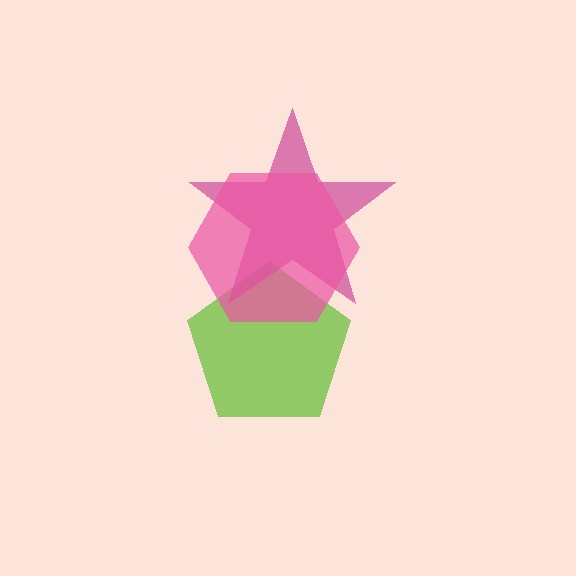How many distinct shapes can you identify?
There are 3 distinct shapes: a lime pentagon, a magenta star, a pink hexagon.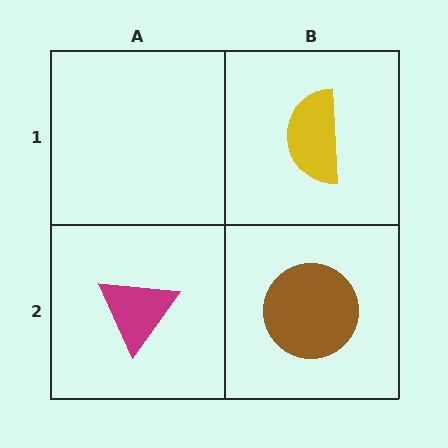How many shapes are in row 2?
2 shapes.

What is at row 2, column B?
A brown circle.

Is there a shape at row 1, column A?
No, that cell is empty.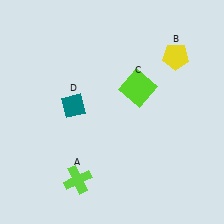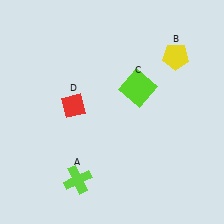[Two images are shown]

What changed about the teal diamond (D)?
In Image 1, D is teal. In Image 2, it changed to red.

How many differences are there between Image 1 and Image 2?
There is 1 difference between the two images.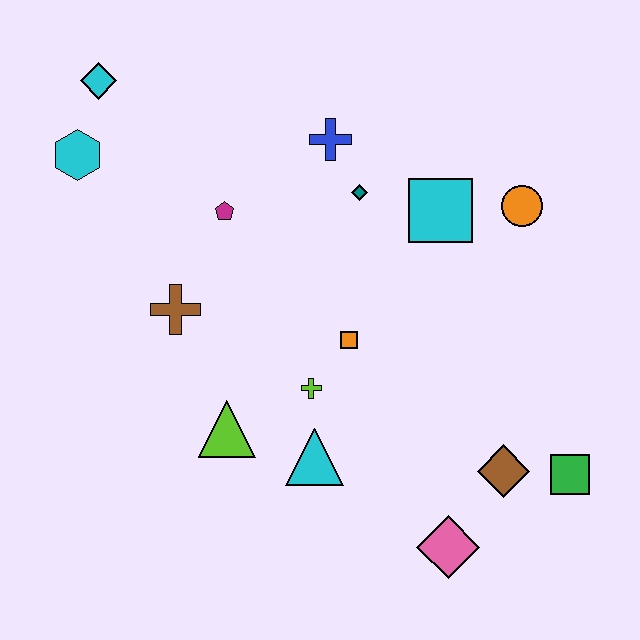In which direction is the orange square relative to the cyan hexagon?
The orange square is to the right of the cyan hexagon.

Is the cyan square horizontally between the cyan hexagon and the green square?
Yes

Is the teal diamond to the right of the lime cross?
Yes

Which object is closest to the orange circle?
The cyan square is closest to the orange circle.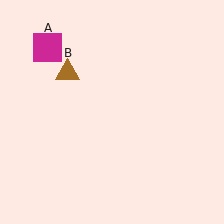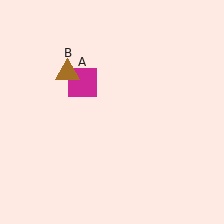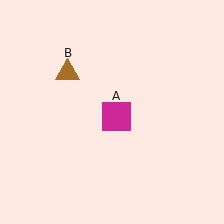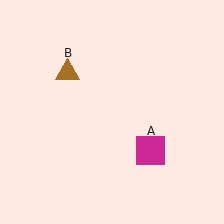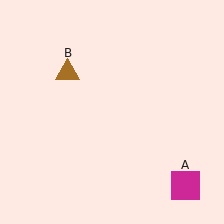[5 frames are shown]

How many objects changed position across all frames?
1 object changed position: magenta square (object A).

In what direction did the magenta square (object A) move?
The magenta square (object A) moved down and to the right.